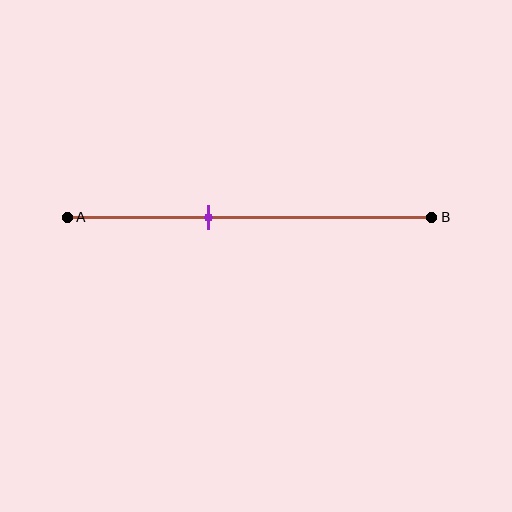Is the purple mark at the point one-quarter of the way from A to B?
No, the mark is at about 40% from A, not at the 25% one-quarter point.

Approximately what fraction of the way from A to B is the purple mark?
The purple mark is approximately 40% of the way from A to B.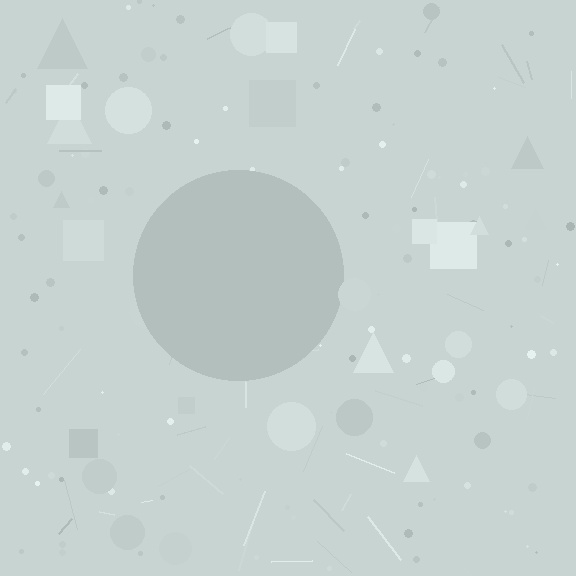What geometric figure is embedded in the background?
A circle is embedded in the background.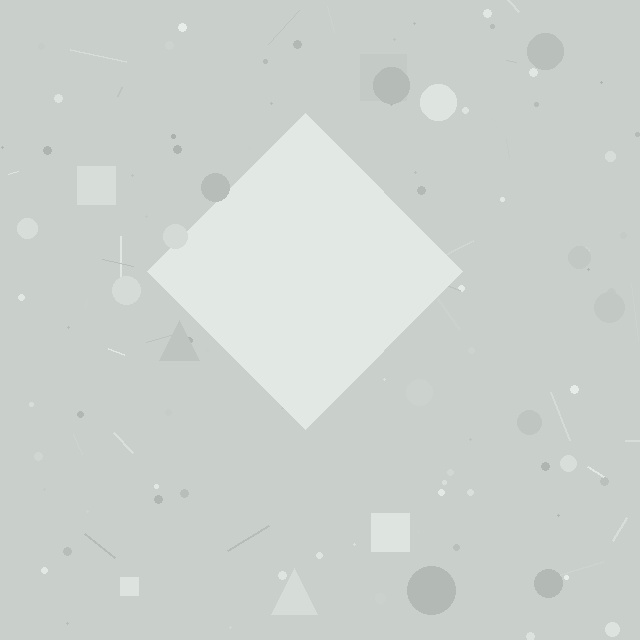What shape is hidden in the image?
A diamond is hidden in the image.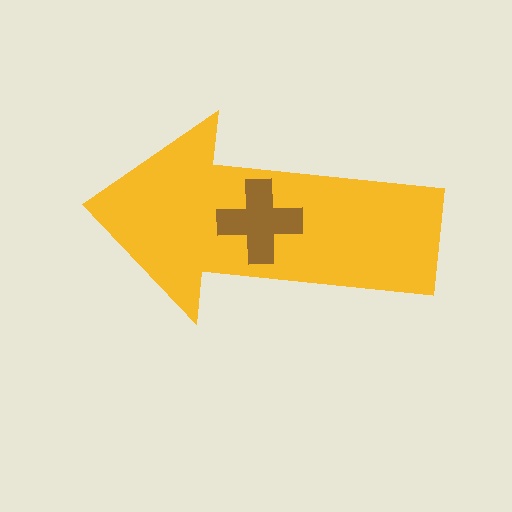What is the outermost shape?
The yellow arrow.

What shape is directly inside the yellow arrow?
The brown cross.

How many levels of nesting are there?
2.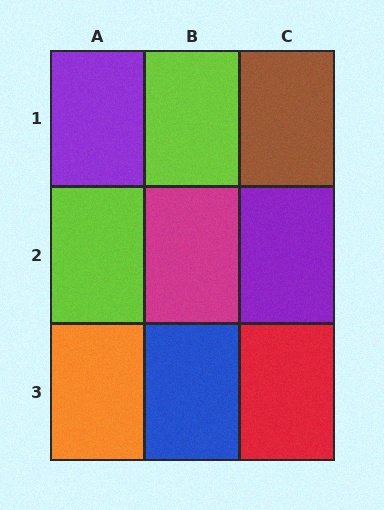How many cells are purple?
2 cells are purple.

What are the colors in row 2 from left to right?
Lime, magenta, purple.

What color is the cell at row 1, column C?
Brown.